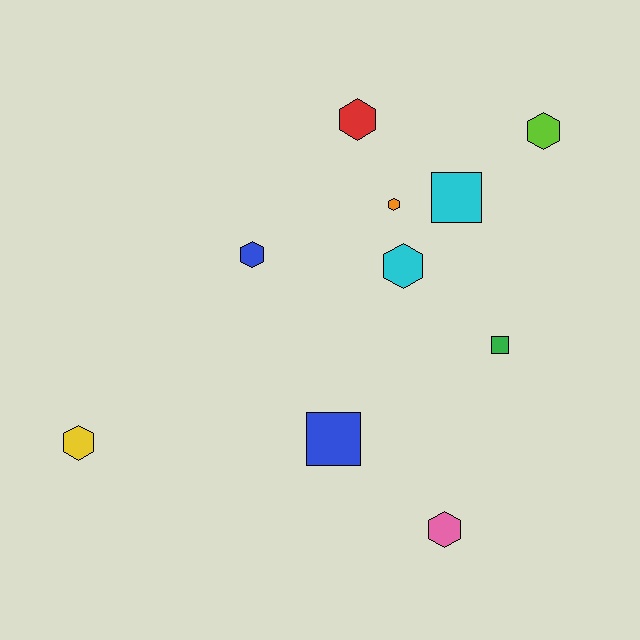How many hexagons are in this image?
There are 7 hexagons.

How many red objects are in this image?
There is 1 red object.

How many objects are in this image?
There are 10 objects.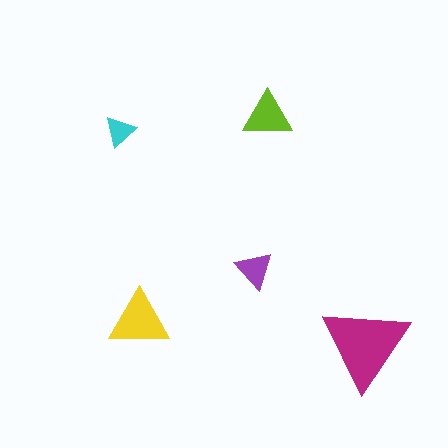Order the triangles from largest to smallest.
the magenta one, the yellow one, the lime one, the purple one, the cyan one.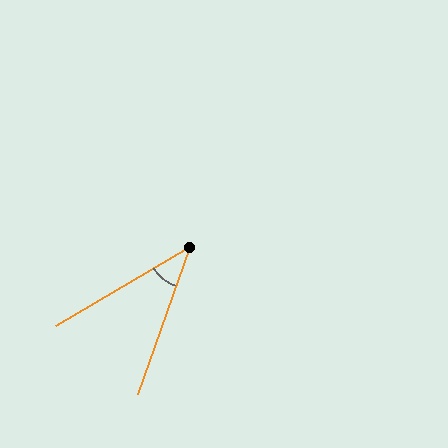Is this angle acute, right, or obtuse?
It is acute.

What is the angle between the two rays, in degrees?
Approximately 40 degrees.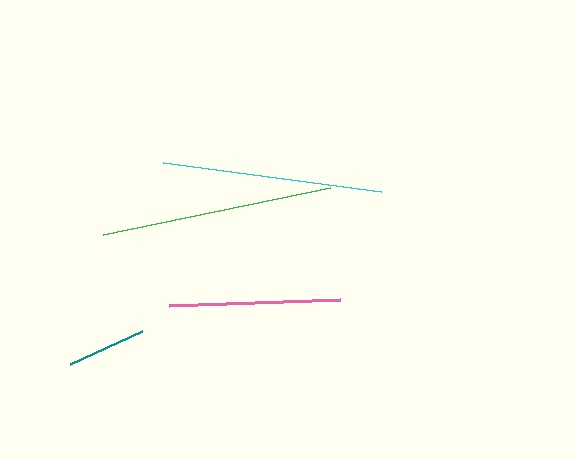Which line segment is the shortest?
The teal line is the shortest at approximately 79 pixels.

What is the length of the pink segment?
The pink segment is approximately 171 pixels long.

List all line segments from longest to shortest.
From longest to shortest: green, cyan, pink, teal.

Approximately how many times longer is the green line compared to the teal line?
The green line is approximately 2.9 times the length of the teal line.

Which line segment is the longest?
The green line is the longest at approximately 232 pixels.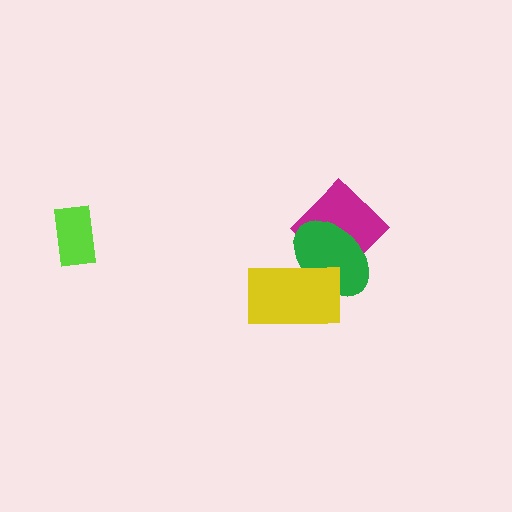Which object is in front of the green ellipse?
The yellow rectangle is in front of the green ellipse.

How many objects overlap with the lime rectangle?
0 objects overlap with the lime rectangle.